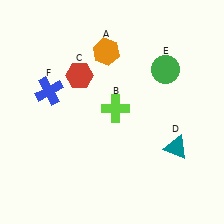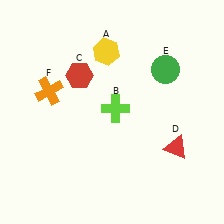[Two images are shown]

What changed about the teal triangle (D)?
In Image 1, D is teal. In Image 2, it changed to red.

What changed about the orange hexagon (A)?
In Image 1, A is orange. In Image 2, it changed to yellow.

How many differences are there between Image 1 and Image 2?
There are 3 differences between the two images.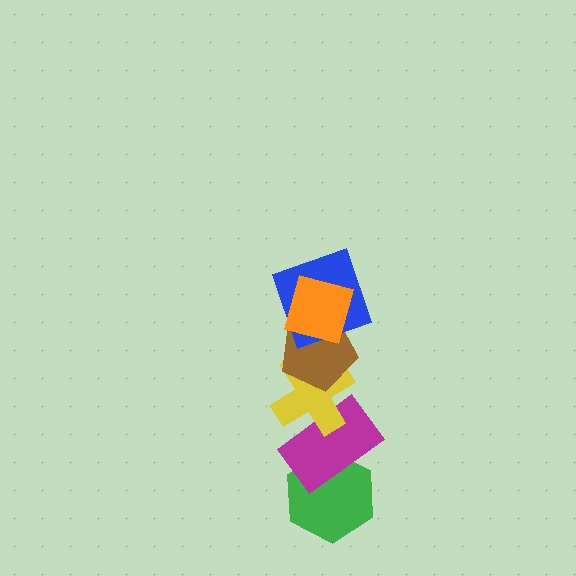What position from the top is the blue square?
The blue square is 2nd from the top.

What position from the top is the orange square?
The orange square is 1st from the top.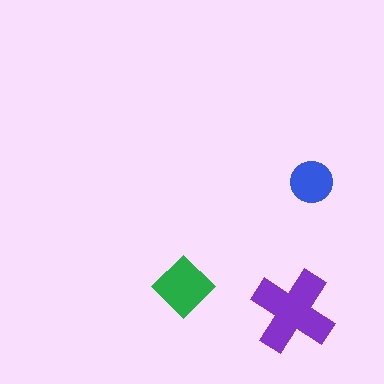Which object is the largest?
The purple cross.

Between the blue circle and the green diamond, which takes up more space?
The green diamond.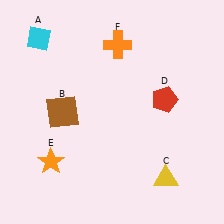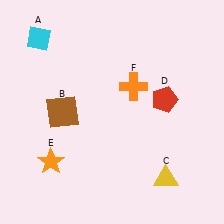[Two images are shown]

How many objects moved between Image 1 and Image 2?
1 object moved between the two images.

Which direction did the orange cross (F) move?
The orange cross (F) moved down.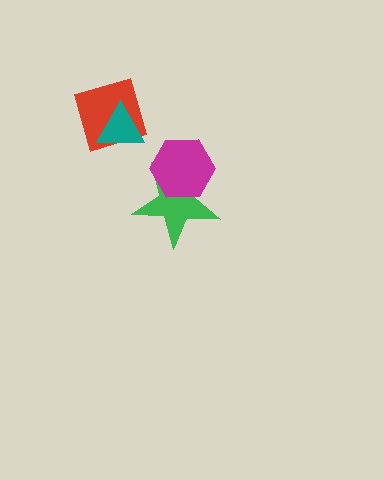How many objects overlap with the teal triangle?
1 object overlaps with the teal triangle.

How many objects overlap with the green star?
1 object overlaps with the green star.